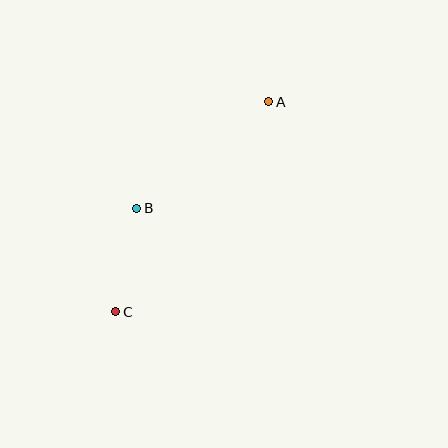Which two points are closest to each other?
Points B and C are closest to each other.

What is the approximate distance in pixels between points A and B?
The distance between A and B is approximately 170 pixels.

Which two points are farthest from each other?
Points A and C are farthest from each other.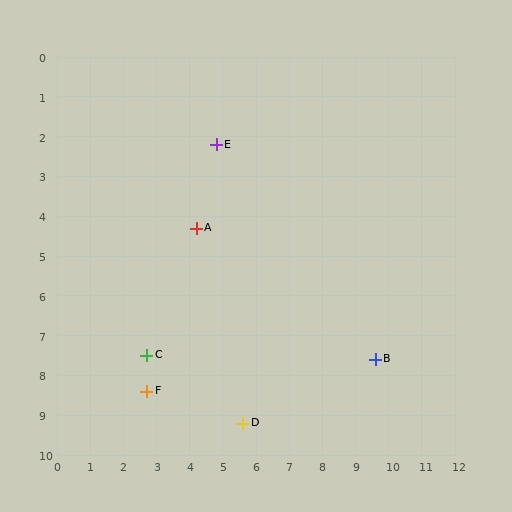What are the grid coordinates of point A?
Point A is at approximately (4.2, 4.3).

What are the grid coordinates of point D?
Point D is at approximately (5.6, 9.2).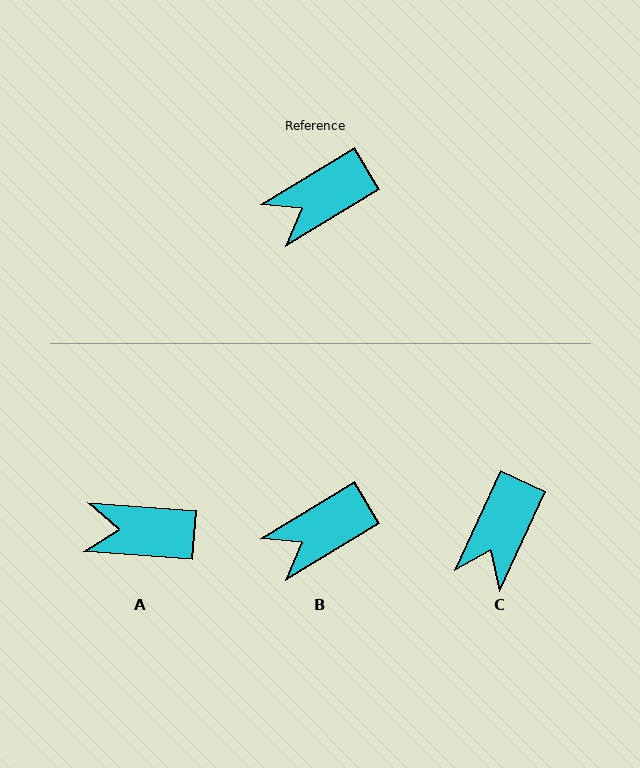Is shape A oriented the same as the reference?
No, it is off by about 35 degrees.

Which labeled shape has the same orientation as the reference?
B.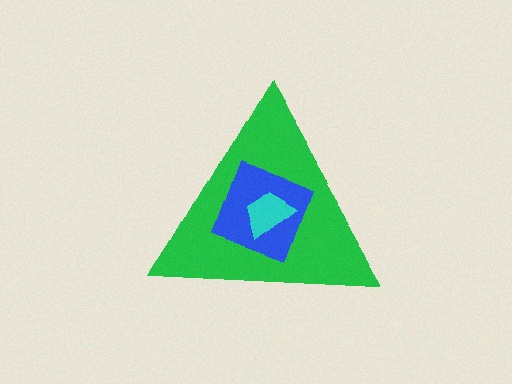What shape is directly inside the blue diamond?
The cyan trapezoid.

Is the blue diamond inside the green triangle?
Yes.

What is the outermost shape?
The green triangle.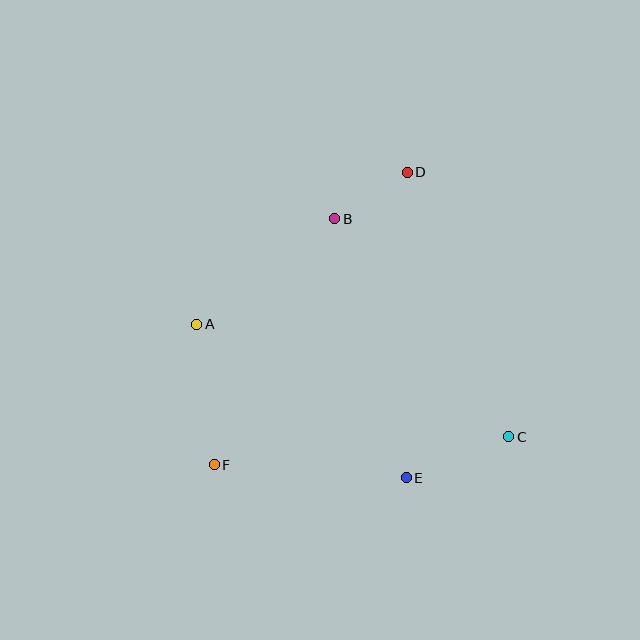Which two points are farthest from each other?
Points D and F are farthest from each other.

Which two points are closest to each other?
Points B and D are closest to each other.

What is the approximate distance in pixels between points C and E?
The distance between C and E is approximately 110 pixels.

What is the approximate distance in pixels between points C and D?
The distance between C and D is approximately 283 pixels.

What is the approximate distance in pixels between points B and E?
The distance between B and E is approximately 269 pixels.